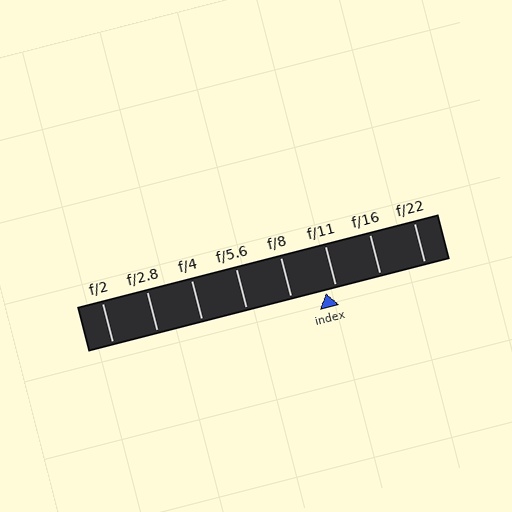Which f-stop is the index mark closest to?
The index mark is closest to f/11.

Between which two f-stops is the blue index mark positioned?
The index mark is between f/8 and f/11.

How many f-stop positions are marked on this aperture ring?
There are 8 f-stop positions marked.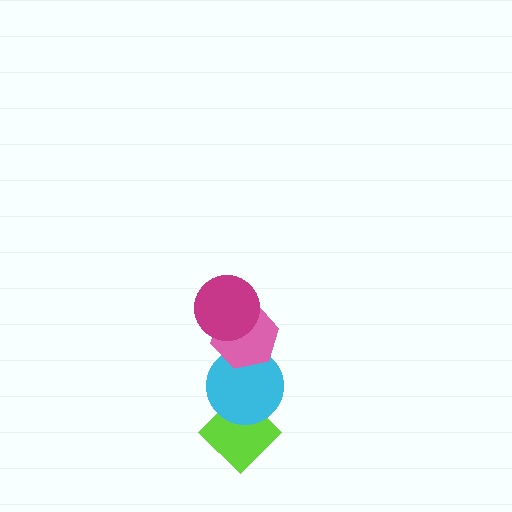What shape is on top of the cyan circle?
The pink hexagon is on top of the cyan circle.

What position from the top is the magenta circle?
The magenta circle is 1st from the top.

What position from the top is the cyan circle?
The cyan circle is 3rd from the top.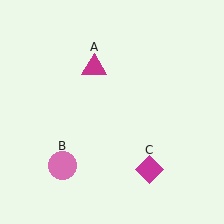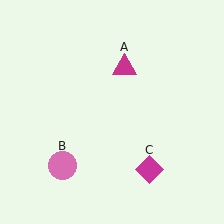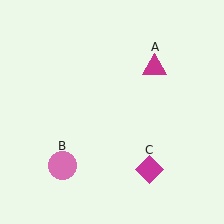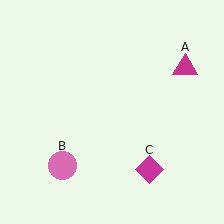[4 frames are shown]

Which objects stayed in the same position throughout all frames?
Pink circle (object B) and magenta diamond (object C) remained stationary.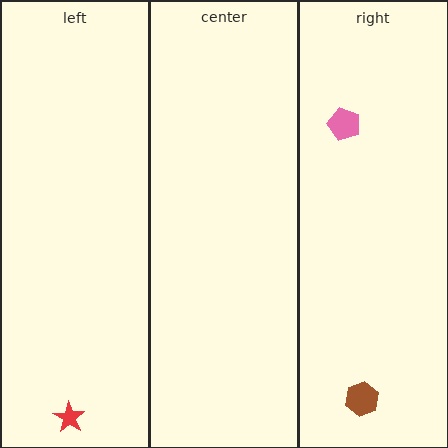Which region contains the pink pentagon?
The right region.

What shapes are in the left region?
The red star.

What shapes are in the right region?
The pink pentagon, the brown hexagon.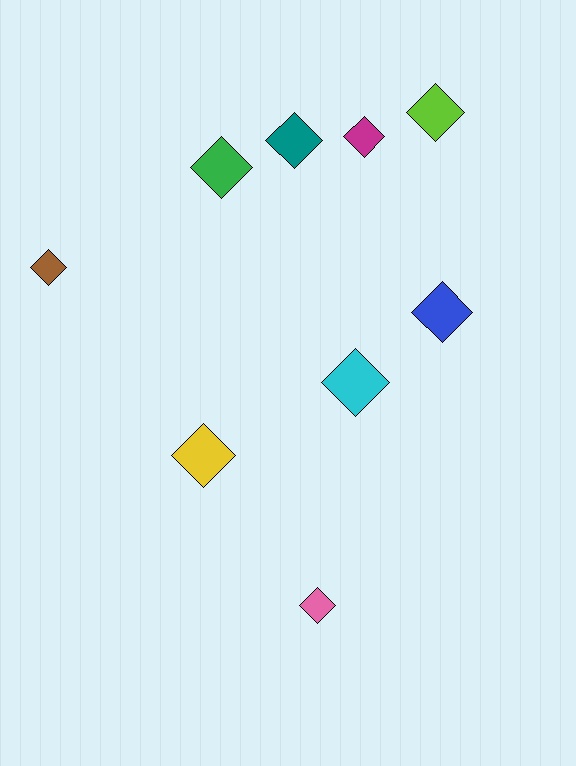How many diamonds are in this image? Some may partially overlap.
There are 9 diamonds.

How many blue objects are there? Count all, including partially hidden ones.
There is 1 blue object.